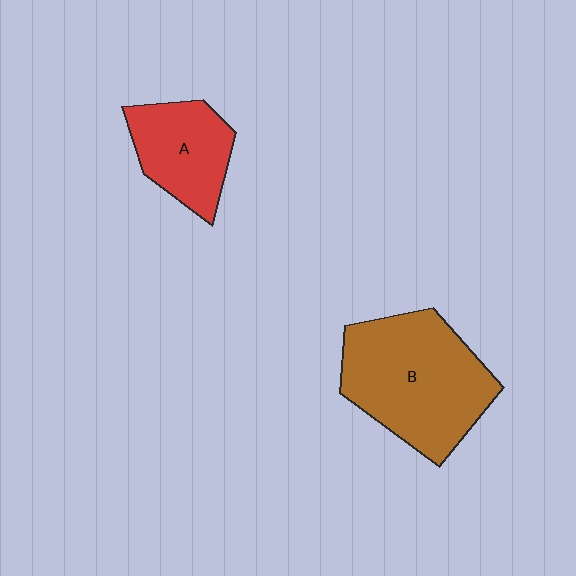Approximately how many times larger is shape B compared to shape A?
Approximately 1.8 times.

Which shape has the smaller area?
Shape A (red).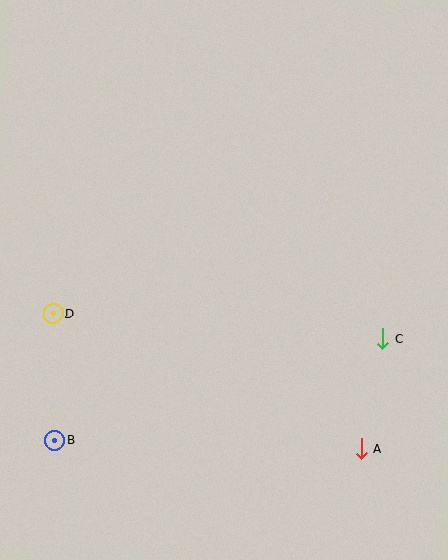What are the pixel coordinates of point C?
Point C is at (383, 339).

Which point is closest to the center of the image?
Point C at (383, 339) is closest to the center.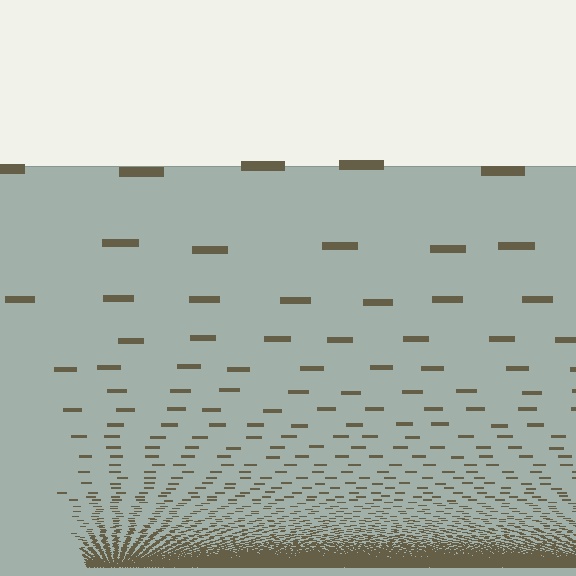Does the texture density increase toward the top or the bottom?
Density increases toward the bottom.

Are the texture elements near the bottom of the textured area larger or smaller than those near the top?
Smaller. The gradient is inverted — elements near the bottom are smaller and denser.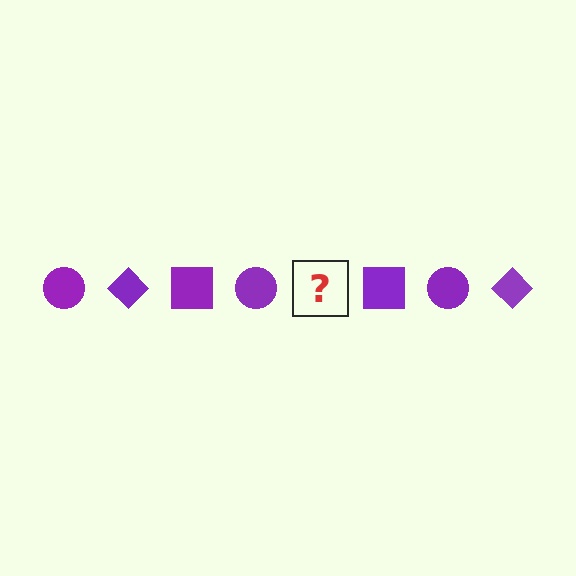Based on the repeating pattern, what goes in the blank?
The blank should be a purple diamond.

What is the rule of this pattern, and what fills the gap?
The rule is that the pattern cycles through circle, diamond, square shapes in purple. The gap should be filled with a purple diamond.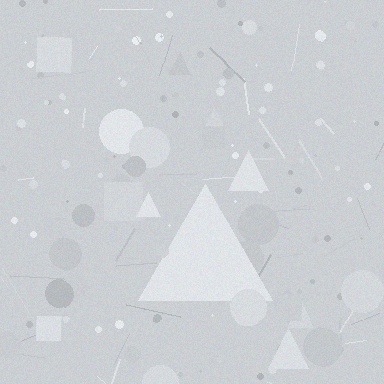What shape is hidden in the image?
A triangle is hidden in the image.